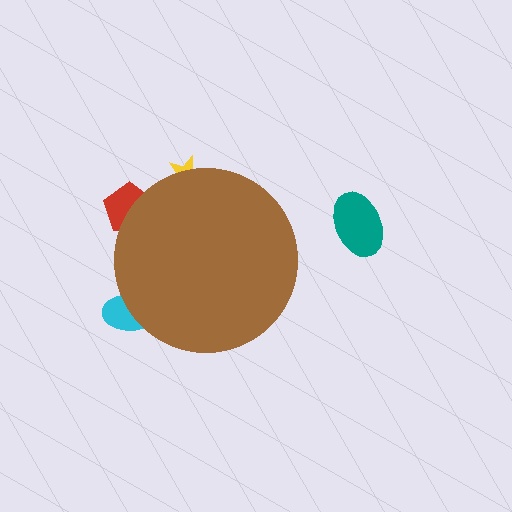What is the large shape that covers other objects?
A brown circle.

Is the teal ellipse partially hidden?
No, the teal ellipse is fully visible.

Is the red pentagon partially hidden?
Yes, the red pentagon is partially hidden behind the brown circle.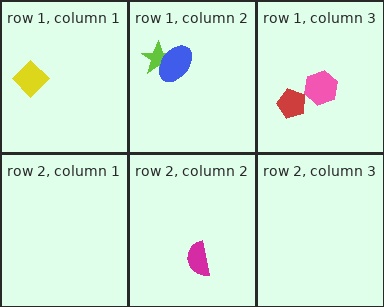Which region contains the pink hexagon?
The row 1, column 3 region.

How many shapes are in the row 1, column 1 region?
1.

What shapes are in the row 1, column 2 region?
The lime star, the blue ellipse.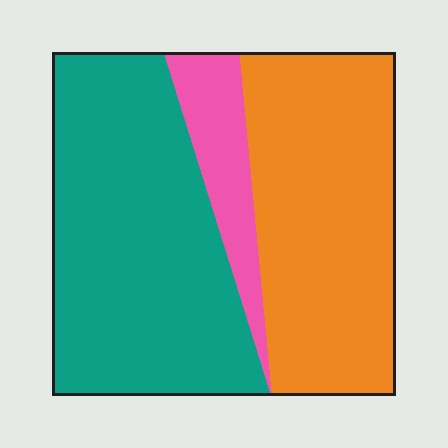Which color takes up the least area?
Pink, at roughly 10%.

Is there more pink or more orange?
Orange.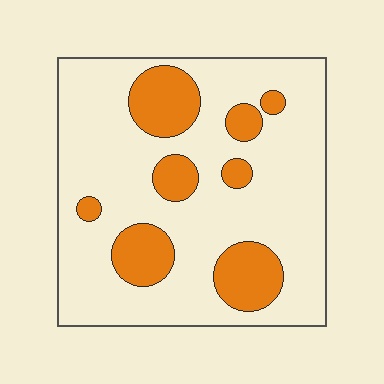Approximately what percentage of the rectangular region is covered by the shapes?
Approximately 20%.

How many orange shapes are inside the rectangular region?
8.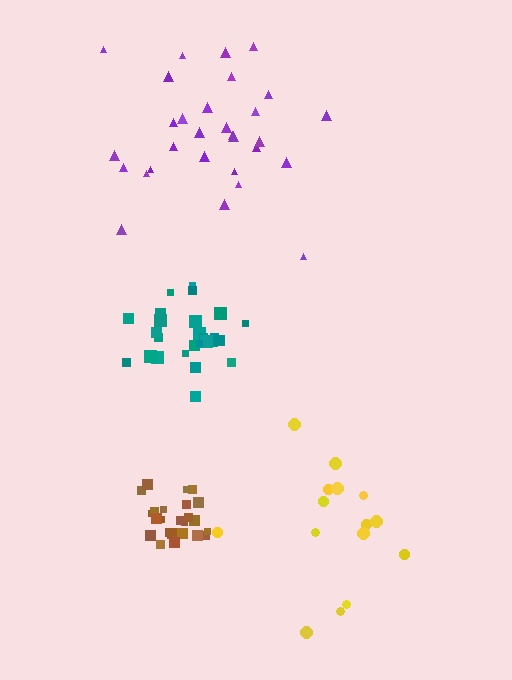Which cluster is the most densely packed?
Brown.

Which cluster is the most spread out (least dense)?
Yellow.